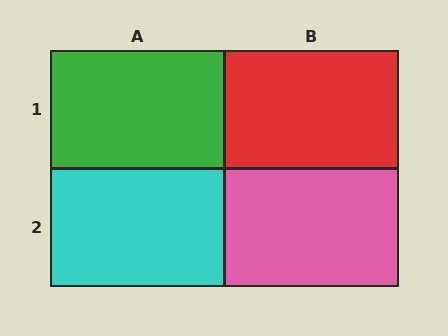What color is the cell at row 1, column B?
Red.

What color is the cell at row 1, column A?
Green.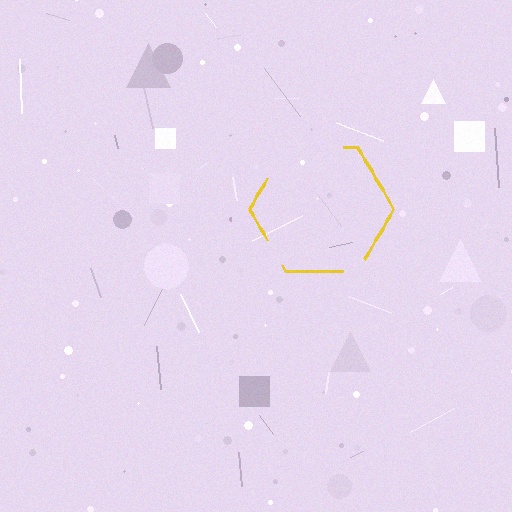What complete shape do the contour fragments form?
The contour fragments form a hexagon.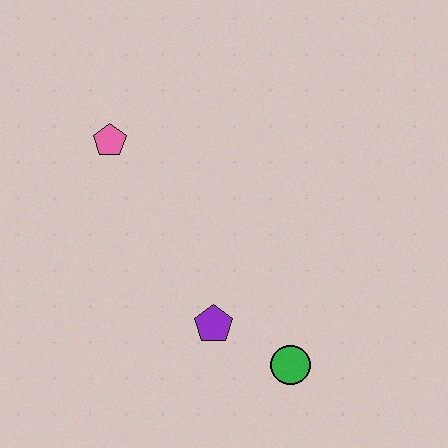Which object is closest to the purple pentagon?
The green circle is closest to the purple pentagon.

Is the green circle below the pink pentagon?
Yes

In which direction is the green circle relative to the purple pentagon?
The green circle is to the right of the purple pentagon.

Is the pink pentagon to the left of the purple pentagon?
Yes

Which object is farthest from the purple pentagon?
The pink pentagon is farthest from the purple pentagon.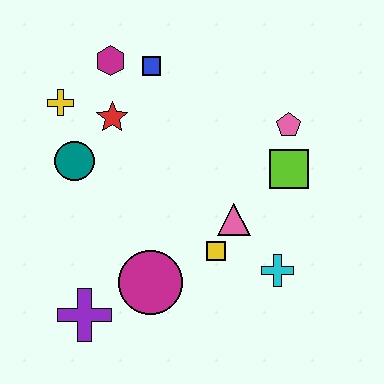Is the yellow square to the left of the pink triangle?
Yes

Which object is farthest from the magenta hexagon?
The cyan cross is farthest from the magenta hexagon.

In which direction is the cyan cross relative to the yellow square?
The cyan cross is to the right of the yellow square.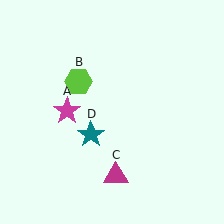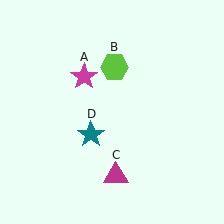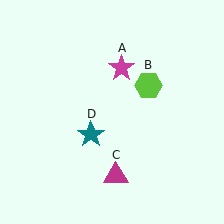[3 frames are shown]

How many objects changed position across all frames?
2 objects changed position: magenta star (object A), lime hexagon (object B).